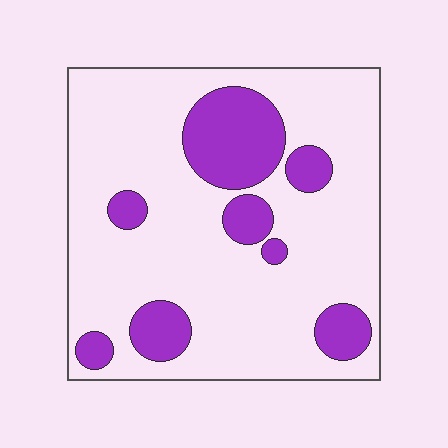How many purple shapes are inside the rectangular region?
8.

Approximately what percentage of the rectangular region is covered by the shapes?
Approximately 20%.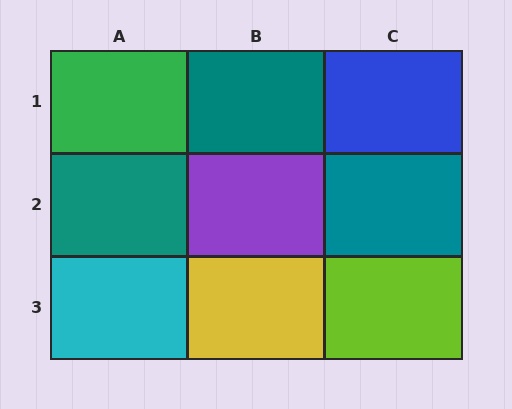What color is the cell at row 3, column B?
Yellow.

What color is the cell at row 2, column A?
Teal.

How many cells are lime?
1 cell is lime.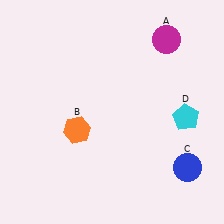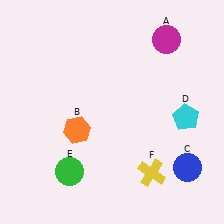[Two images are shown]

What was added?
A green circle (E), a yellow cross (F) were added in Image 2.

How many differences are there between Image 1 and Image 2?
There are 2 differences between the two images.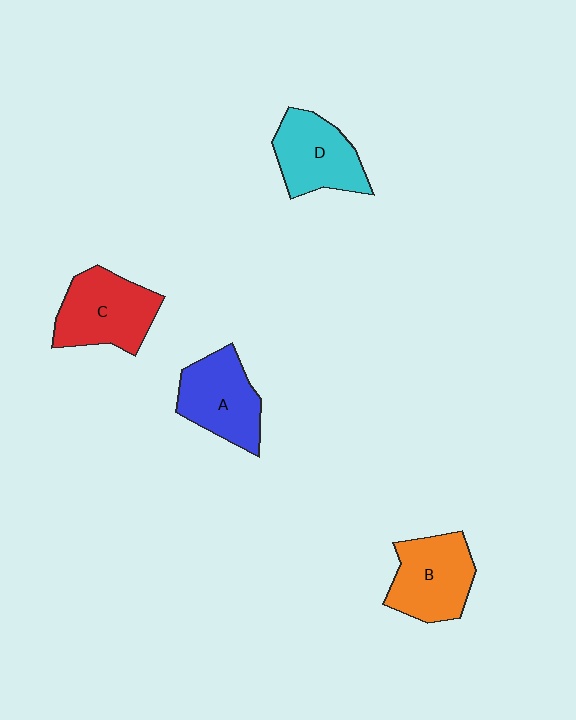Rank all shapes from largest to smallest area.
From largest to smallest: C (red), B (orange), A (blue), D (cyan).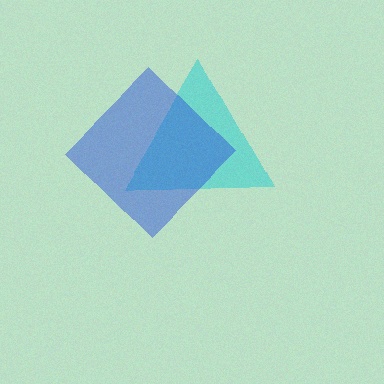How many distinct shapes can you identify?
There are 2 distinct shapes: a cyan triangle, a blue diamond.